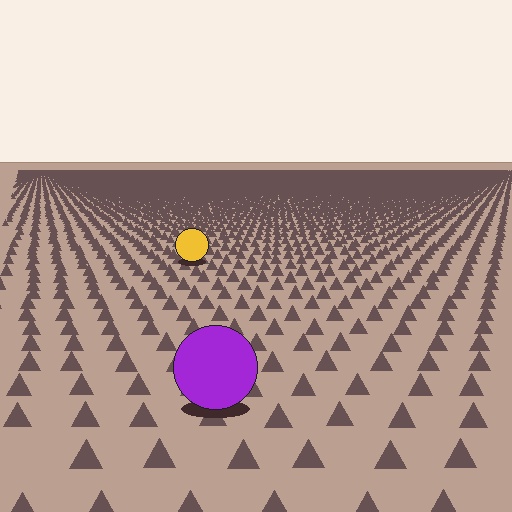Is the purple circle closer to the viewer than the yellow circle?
Yes. The purple circle is closer — you can tell from the texture gradient: the ground texture is coarser near it.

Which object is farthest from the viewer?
The yellow circle is farthest from the viewer. It appears smaller and the ground texture around it is denser.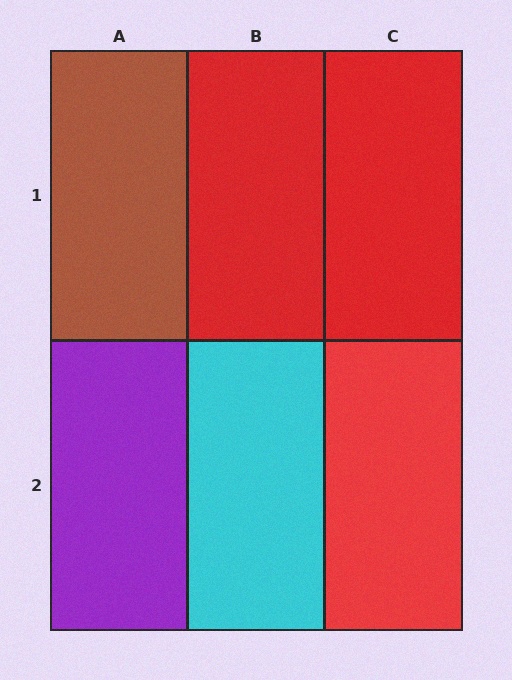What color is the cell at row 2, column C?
Red.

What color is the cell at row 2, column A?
Purple.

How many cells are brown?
1 cell is brown.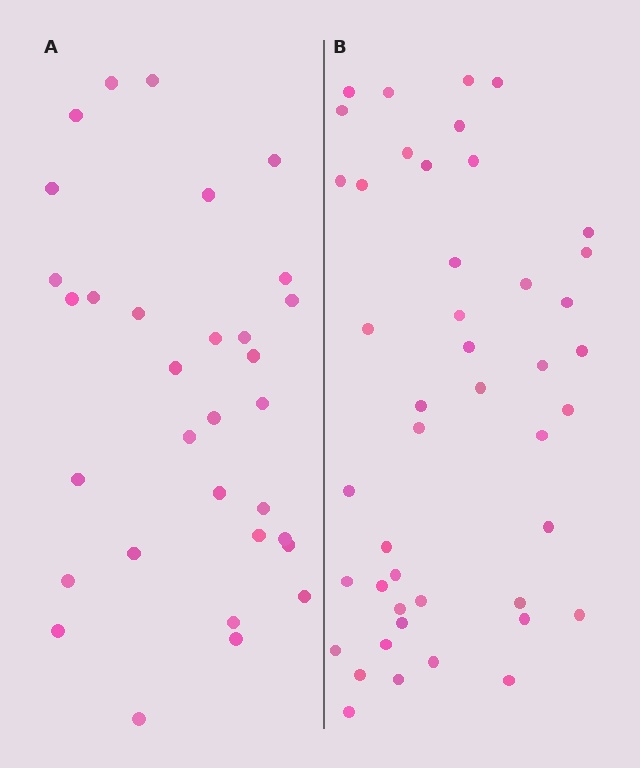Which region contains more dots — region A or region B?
Region B (the right region) has more dots.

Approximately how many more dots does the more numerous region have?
Region B has approximately 15 more dots than region A.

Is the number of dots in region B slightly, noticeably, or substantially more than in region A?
Region B has noticeably more, but not dramatically so. The ratio is roughly 1.4 to 1.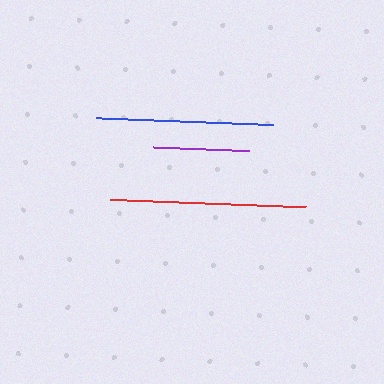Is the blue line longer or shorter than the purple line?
The blue line is longer than the purple line.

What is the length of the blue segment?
The blue segment is approximately 177 pixels long.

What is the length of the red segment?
The red segment is approximately 196 pixels long.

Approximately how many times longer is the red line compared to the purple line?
The red line is approximately 2.0 times the length of the purple line.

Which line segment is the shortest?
The purple line is the shortest at approximately 97 pixels.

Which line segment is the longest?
The red line is the longest at approximately 196 pixels.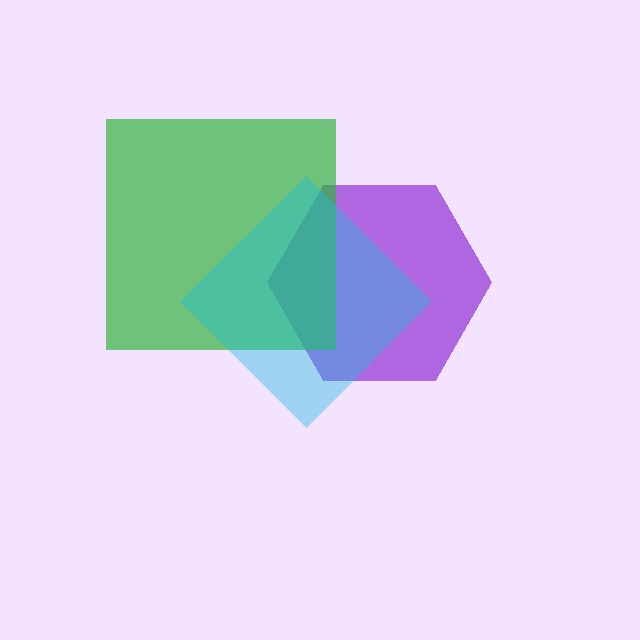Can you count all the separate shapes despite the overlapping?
Yes, there are 3 separate shapes.